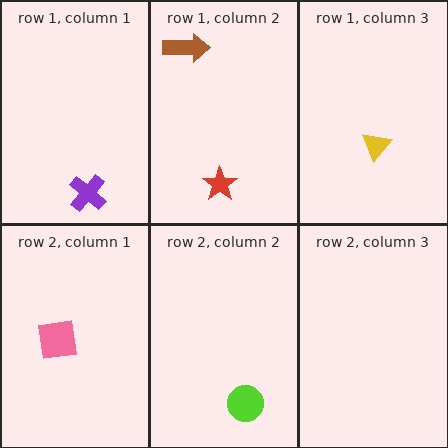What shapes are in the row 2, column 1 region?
The pink square.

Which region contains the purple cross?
The row 1, column 1 region.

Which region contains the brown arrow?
The row 1, column 2 region.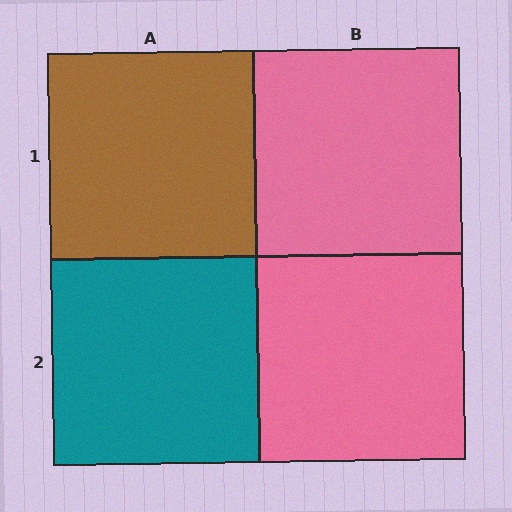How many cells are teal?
1 cell is teal.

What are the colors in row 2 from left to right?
Teal, pink.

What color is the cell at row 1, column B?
Pink.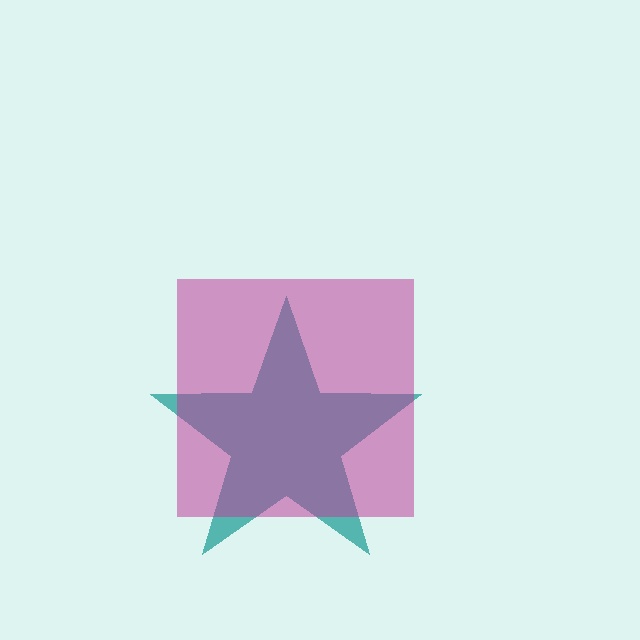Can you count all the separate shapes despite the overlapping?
Yes, there are 2 separate shapes.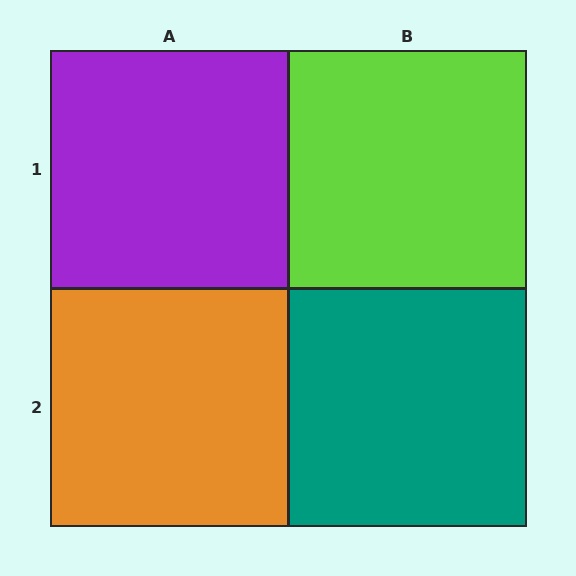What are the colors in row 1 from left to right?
Purple, lime.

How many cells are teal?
1 cell is teal.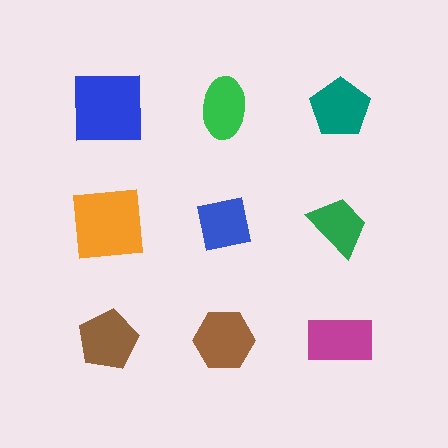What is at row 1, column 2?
A green ellipse.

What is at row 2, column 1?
An orange square.